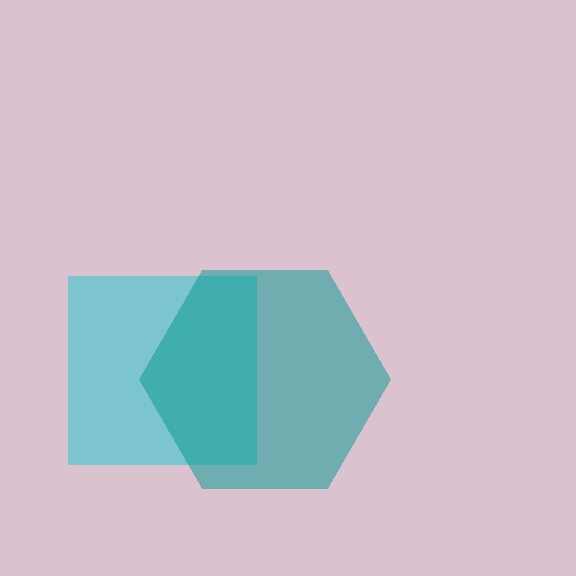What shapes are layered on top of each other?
The layered shapes are: a cyan square, a teal hexagon.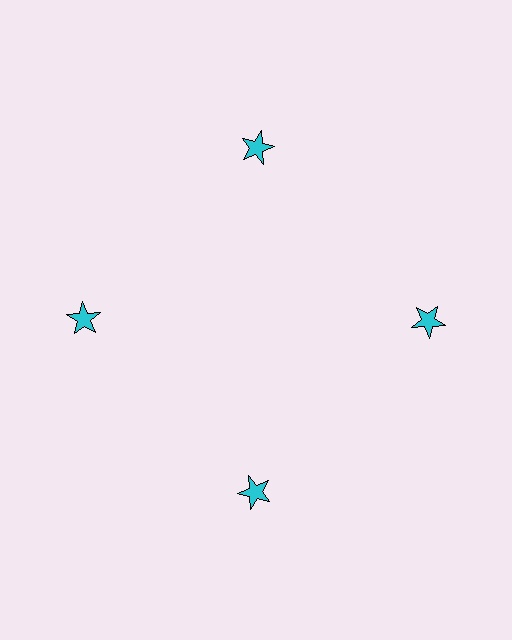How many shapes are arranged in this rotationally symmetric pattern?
There are 4 shapes, arranged in 4 groups of 1.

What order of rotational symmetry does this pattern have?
This pattern has 4-fold rotational symmetry.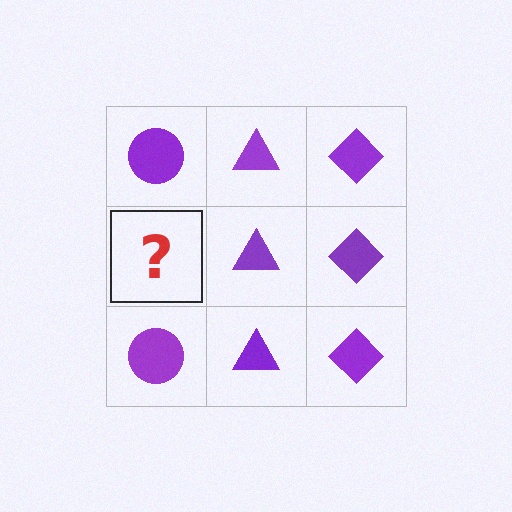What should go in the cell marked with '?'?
The missing cell should contain a purple circle.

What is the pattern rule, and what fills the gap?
The rule is that each column has a consistent shape. The gap should be filled with a purple circle.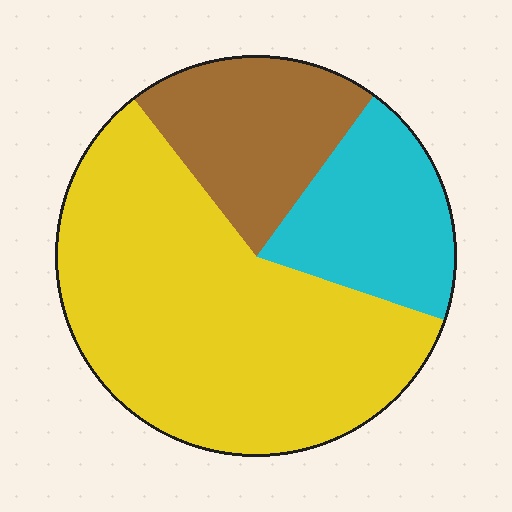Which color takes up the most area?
Yellow, at roughly 60%.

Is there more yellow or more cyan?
Yellow.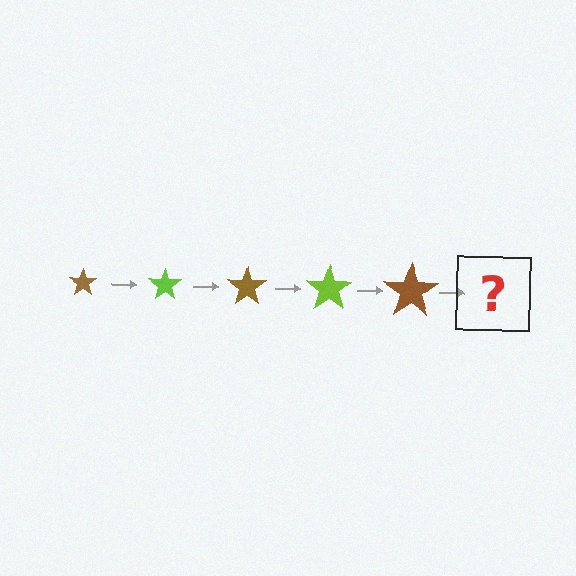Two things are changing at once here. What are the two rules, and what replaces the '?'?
The two rules are that the star grows larger each step and the color cycles through brown and lime. The '?' should be a lime star, larger than the previous one.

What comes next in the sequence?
The next element should be a lime star, larger than the previous one.